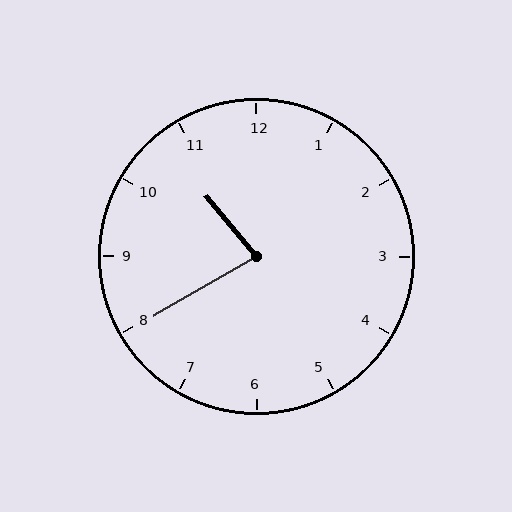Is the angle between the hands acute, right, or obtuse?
It is acute.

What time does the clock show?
10:40.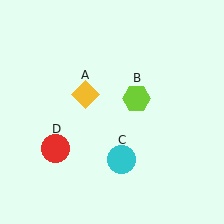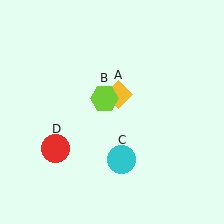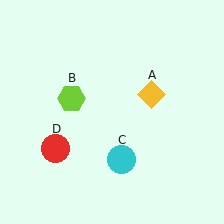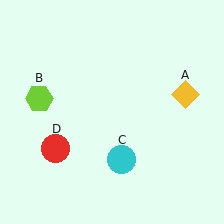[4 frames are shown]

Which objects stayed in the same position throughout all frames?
Cyan circle (object C) and red circle (object D) remained stationary.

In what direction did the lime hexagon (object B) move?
The lime hexagon (object B) moved left.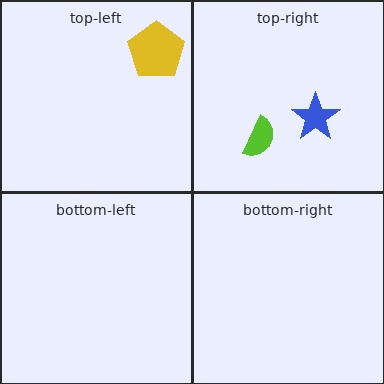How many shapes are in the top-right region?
2.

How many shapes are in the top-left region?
1.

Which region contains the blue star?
The top-right region.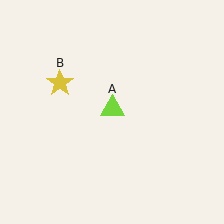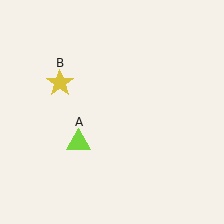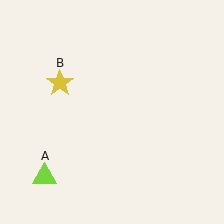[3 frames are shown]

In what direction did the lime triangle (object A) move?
The lime triangle (object A) moved down and to the left.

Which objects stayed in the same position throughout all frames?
Yellow star (object B) remained stationary.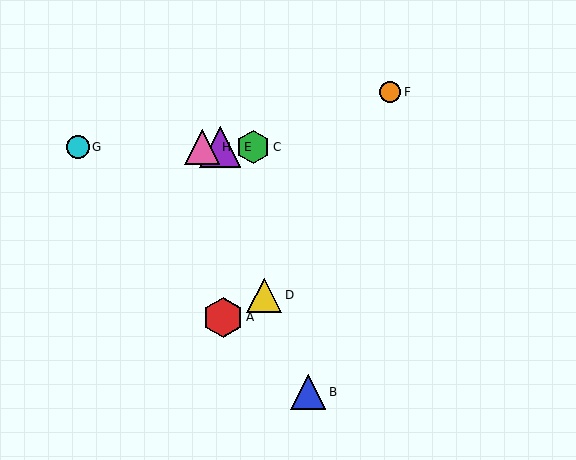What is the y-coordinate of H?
Object H is at y≈147.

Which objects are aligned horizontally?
Objects C, E, G, H are aligned horizontally.